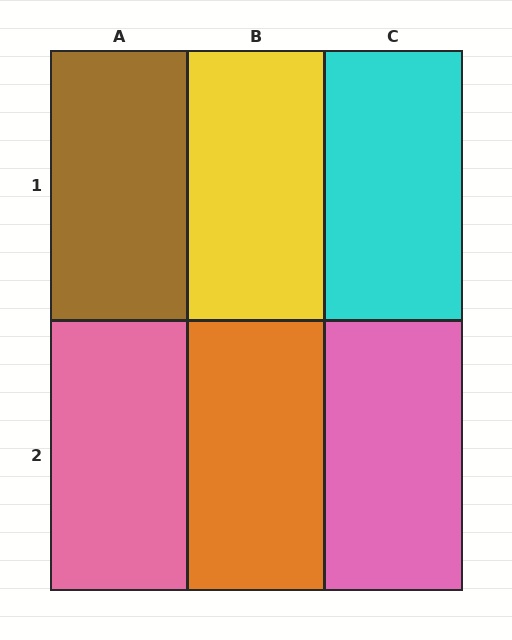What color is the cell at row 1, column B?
Yellow.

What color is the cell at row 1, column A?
Brown.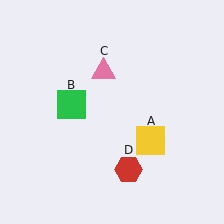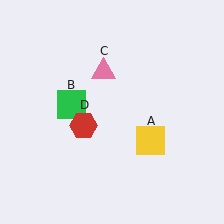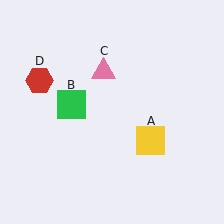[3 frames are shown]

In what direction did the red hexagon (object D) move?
The red hexagon (object D) moved up and to the left.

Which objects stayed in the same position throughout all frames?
Yellow square (object A) and green square (object B) and pink triangle (object C) remained stationary.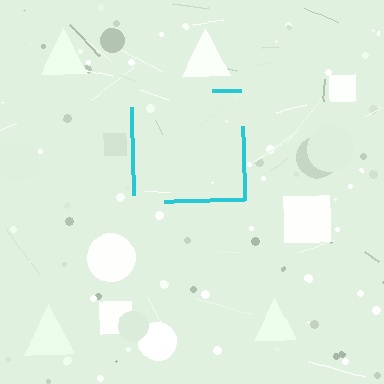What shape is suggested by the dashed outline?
The dashed outline suggests a square.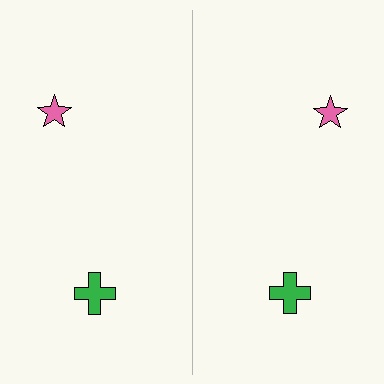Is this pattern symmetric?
Yes, this pattern has bilateral (reflection) symmetry.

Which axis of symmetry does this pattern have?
The pattern has a vertical axis of symmetry running through the center of the image.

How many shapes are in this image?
There are 4 shapes in this image.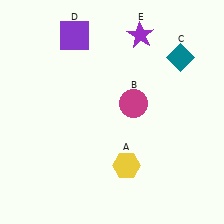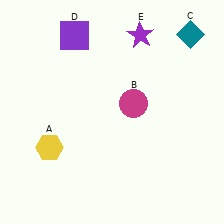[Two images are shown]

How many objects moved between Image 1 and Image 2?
2 objects moved between the two images.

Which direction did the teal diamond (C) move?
The teal diamond (C) moved up.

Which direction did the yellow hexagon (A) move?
The yellow hexagon (A) moved left.